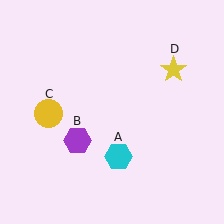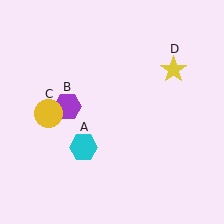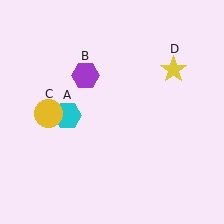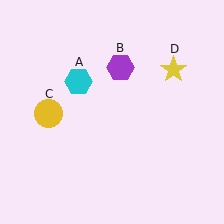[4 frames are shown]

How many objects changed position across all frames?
2 objects changed position: cyan hexagon (object A), purple hexagon (object B).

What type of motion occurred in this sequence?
The cyan hexagon (object A), purple hexagon (object B) rotated clockwise around the center of the scene.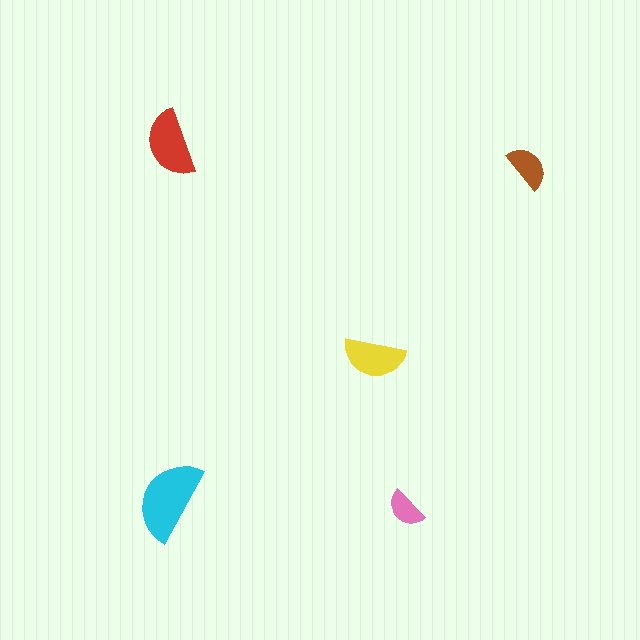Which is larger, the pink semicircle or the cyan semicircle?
The cyan one.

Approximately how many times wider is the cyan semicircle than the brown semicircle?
About 2 times wider.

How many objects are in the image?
There are 5 objects in the image.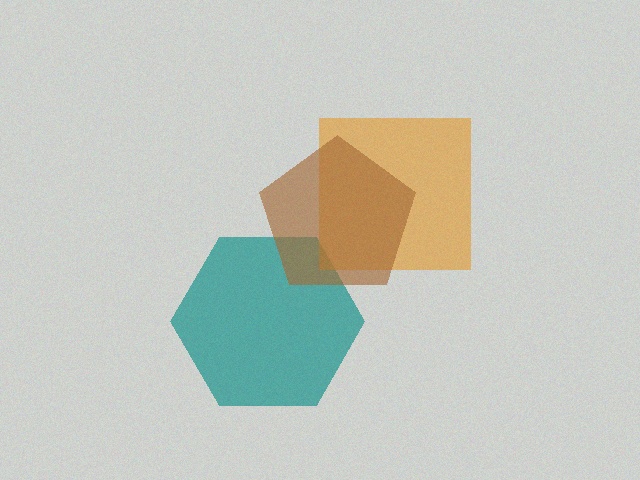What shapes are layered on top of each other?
The layered shapes are: a teal hexagon, an orange square, a brown pentagon.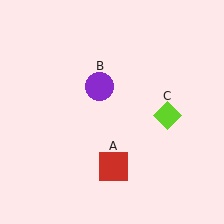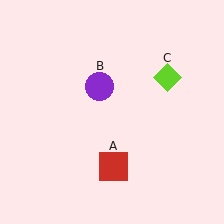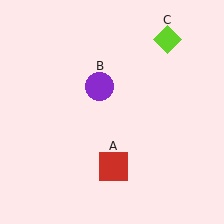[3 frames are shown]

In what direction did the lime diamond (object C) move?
The lime diamond (object C) moved up.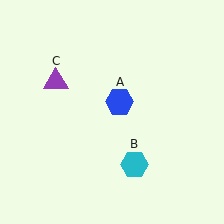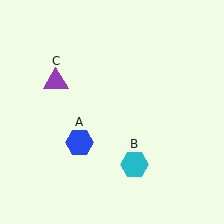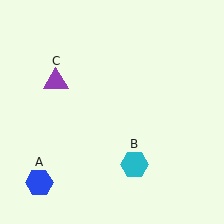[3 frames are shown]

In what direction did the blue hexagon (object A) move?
The blue hexagon (object A) moved down and to the left.